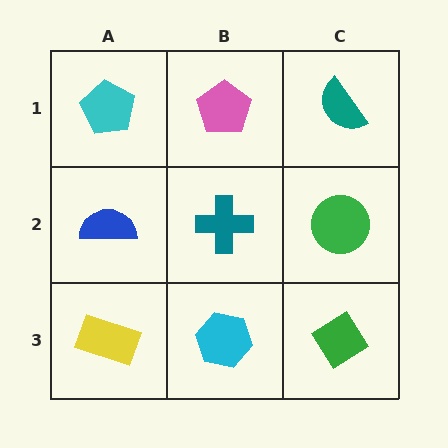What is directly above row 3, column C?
A green circle.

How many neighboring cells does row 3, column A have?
2.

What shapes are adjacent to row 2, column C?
A teal semicircle (row 1, column C), a green diamond (row 3, column C), a teal cross (row 2, column B).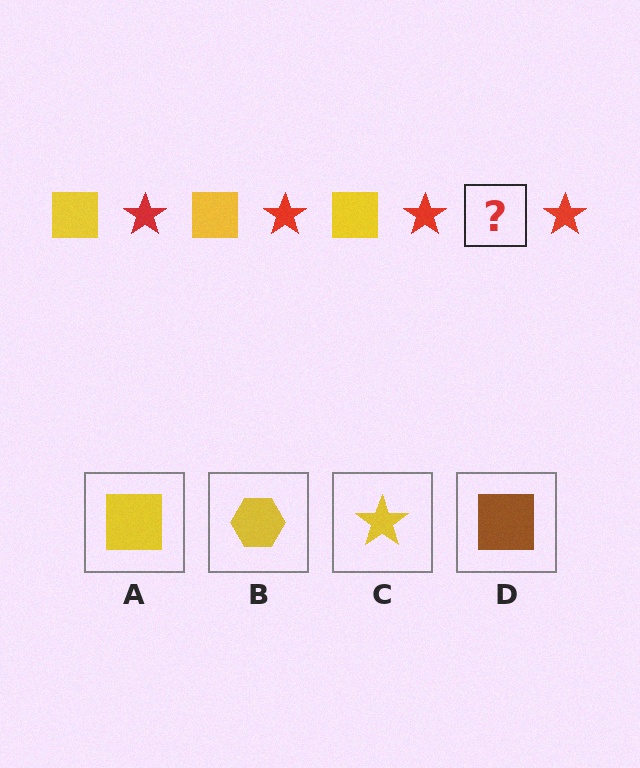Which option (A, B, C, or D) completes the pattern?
A.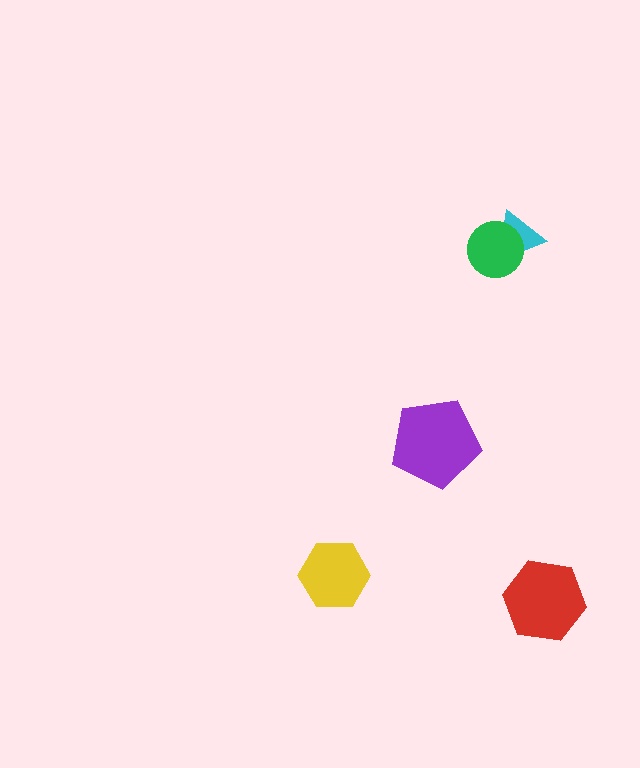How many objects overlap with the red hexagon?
0 objects overlap with the red hexagon.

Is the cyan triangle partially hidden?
Yes, it is partially covered by another shape.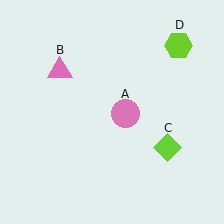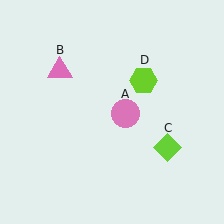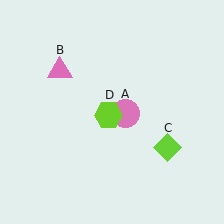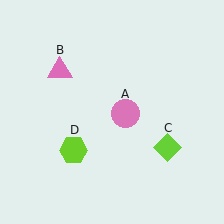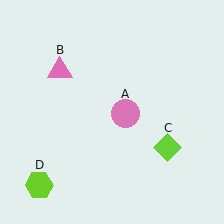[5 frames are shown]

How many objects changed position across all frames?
1 object changed position: lime hexagon (object D).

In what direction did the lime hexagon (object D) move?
The lime hexagon (object D) moved down and to the left.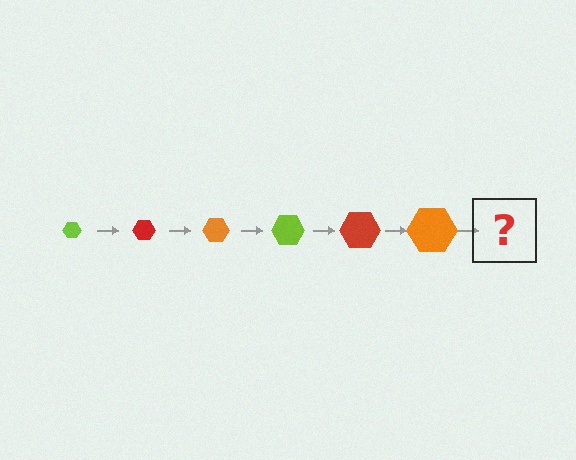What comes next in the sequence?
The next element should be a lime hexagon, larger than the previous one.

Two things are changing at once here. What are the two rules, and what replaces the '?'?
The two rules are that the hexagon grows larger each step and the color cycles through lime, red, and orange. The '?' should be a lime hexagon, larger than the previous one.